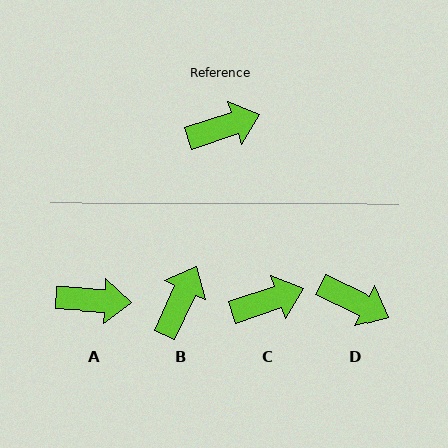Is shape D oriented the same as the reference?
No, it is off by about 44 degrees.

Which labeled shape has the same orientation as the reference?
C.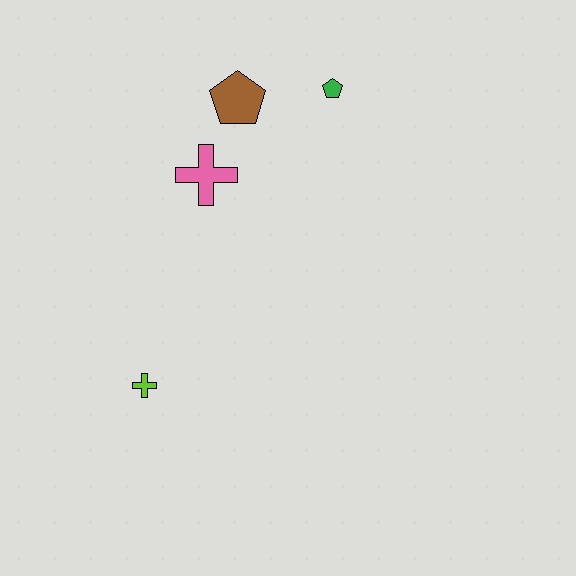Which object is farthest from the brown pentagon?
The lime cross is farthest from the brown pentagon.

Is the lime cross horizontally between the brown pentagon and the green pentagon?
No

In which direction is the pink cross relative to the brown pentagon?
The pink cross is below the brown pentagon.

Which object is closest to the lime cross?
The pink cross is closest to the lime cross.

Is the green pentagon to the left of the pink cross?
No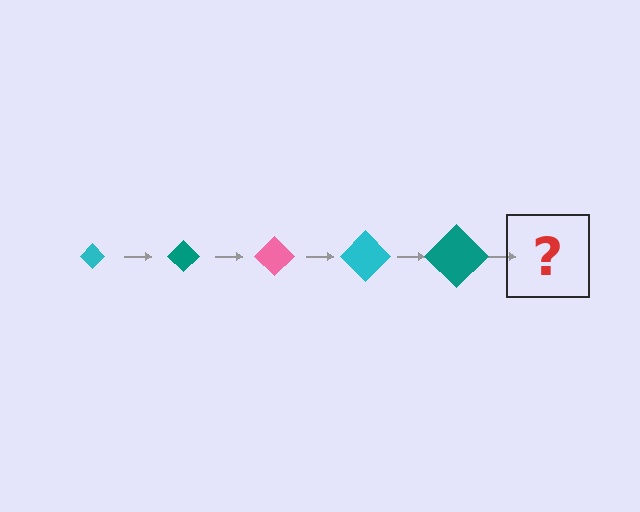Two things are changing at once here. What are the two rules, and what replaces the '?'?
The two rules are that the diamond grows larger each step and the color cycles through cyan, teal, and pink. The '?' should be a pink diamond, larger than the previous one.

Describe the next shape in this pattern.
It should be a pink diamond, larger than the previous one.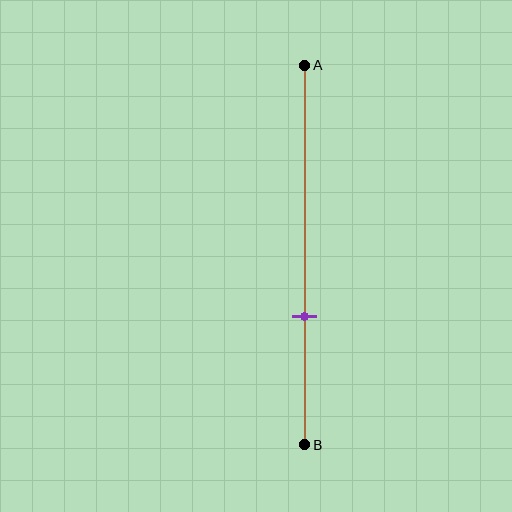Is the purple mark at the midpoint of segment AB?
No, the mark is at about 65% from A, not at the 50% midpoint.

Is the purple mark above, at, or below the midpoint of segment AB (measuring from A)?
The purple mark is below the midpoint of segment AB.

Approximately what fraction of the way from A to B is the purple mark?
The purple mark is approximately 65% of the way from A to B.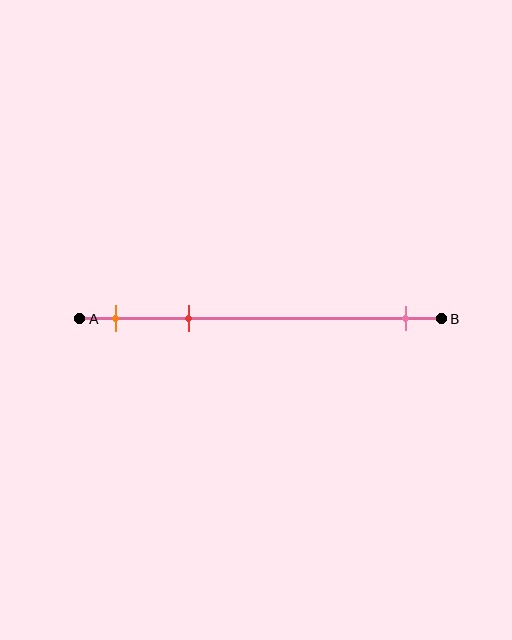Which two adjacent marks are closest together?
The orange and red marks are the closest adjacent pair.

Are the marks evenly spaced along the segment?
No, the marks are not evenly spaced.